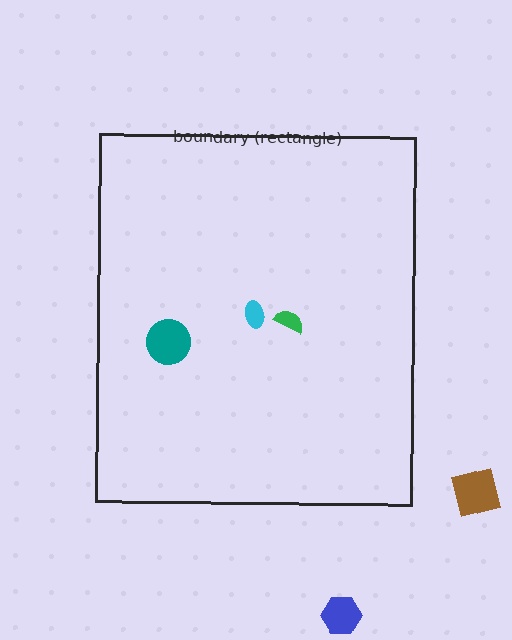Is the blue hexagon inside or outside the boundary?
Outside.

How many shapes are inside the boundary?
3 inside, 2 outside.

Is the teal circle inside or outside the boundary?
Inside.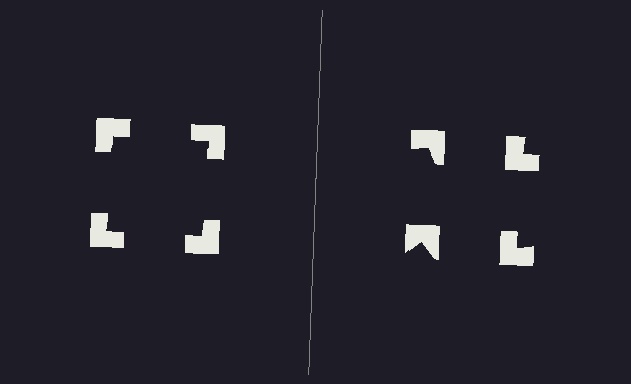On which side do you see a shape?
An illusory square appears on the left side. On the right side the wedge cuts are rotated, so no coherent shape forms.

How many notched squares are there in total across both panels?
8 — 4 on each side.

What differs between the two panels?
The notched squares are positioned identically on both sides; only the wedge orientations differ. On the left they align to a square; on the right they are misaligned.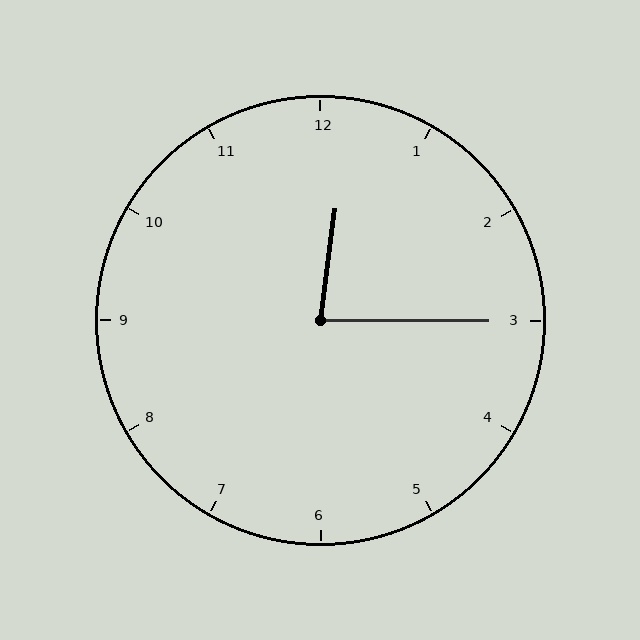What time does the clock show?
12:15.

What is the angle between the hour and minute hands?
Approximately 82 degrees.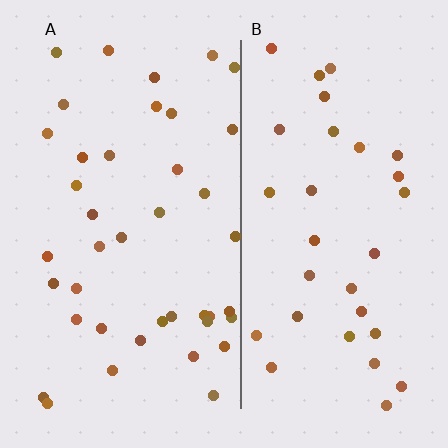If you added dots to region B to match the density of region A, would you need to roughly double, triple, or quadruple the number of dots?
Approximately double.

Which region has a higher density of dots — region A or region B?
A (the left).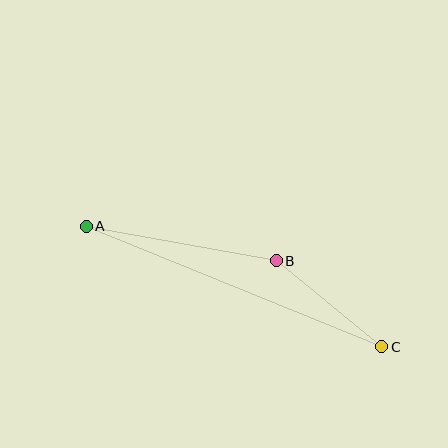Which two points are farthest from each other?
Points A and C are farthest from each other.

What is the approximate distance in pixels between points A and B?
The distance between A and B is approximately 193 pixels.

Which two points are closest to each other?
Points B and C are closest to each other.